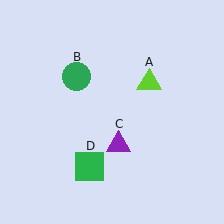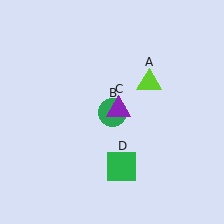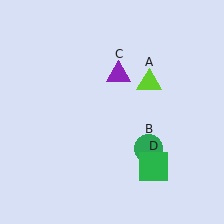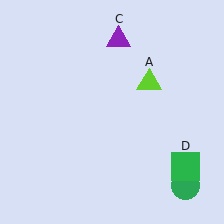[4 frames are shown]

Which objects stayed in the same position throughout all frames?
Lime triangle (object A) remained stationary.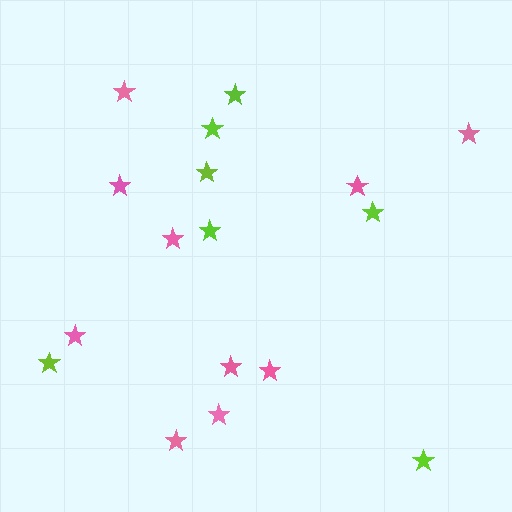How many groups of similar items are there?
There are 2 groups: one group of lime stars (7) and one group of pink stars (10).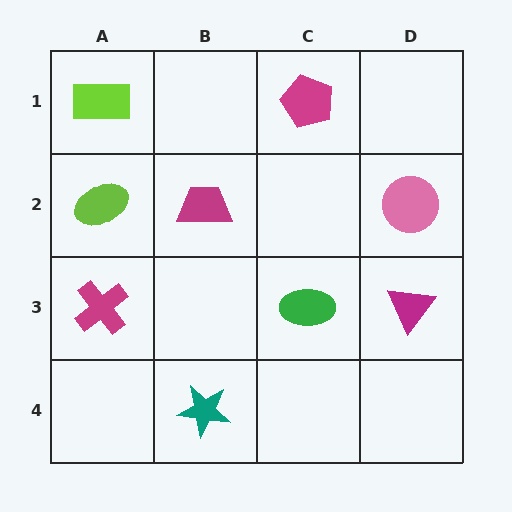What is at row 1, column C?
A magenta pentagon.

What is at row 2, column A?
A lime ellipse.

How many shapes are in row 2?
3 shapes.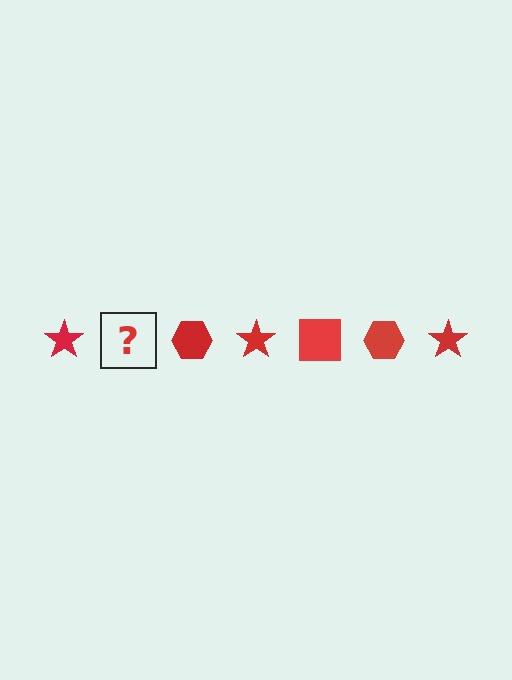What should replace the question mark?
The question mark should be replaced with a red square.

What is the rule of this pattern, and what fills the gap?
The rule is that the pattern cycles through star, square, hexagon shapes in red. The gap should be filled with a red square.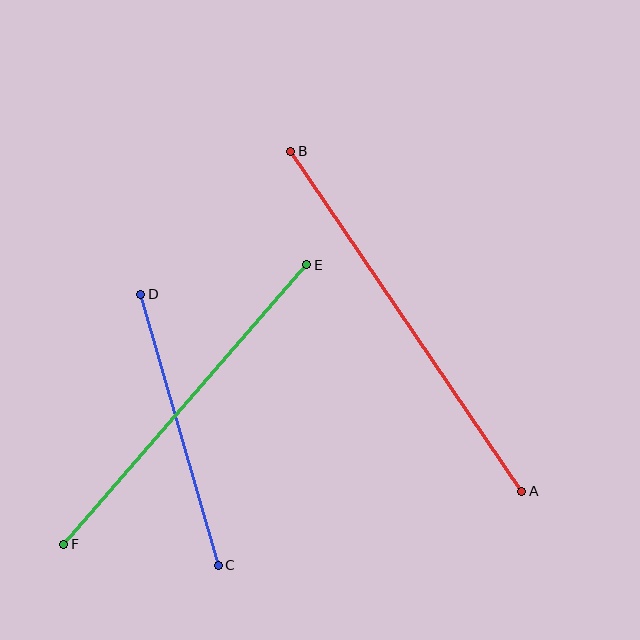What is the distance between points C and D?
The distance is approximately 281 pixels.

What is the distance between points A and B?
The distance is approximately 411 pixels.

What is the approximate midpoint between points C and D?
The midpoint is at approximately (179, 430) pixels.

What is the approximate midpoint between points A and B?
The midpoint is at approximately (406, 321) pixels.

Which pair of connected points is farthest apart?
Points A and B are farthest apart.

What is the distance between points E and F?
The distance is approximately 371 pixels.